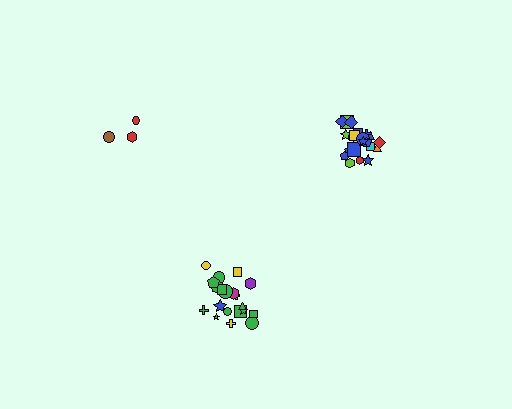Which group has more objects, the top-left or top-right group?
The top-right group.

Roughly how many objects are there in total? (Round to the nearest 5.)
Roughly 45 objects in total.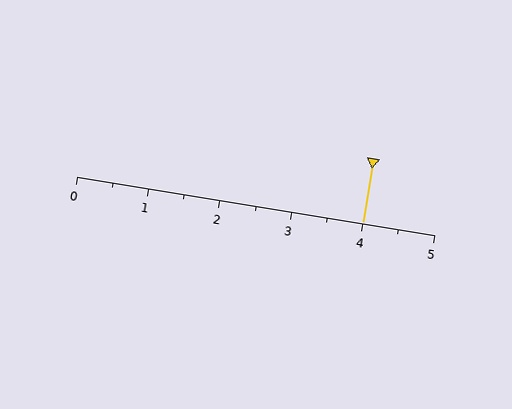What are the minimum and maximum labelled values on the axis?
The axis runs from 0 to 5.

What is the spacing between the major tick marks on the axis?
The major ticks are spaced 1 apart.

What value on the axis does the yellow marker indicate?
The marker indicates approximately 4.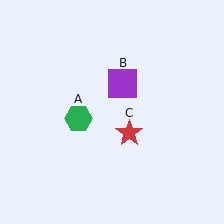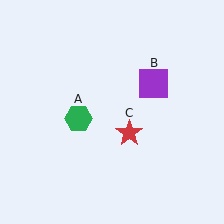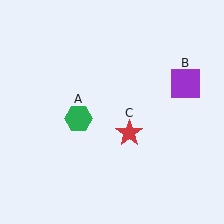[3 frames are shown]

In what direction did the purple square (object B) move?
The purple square (object B) moved right.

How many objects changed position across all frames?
1 object changed position: purple square (object B).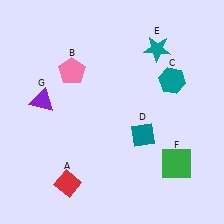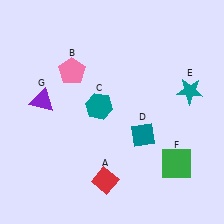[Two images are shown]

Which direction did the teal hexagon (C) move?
The teal hexagon (C) moved left.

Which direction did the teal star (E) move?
The teal star (E) moved down.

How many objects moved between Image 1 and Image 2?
3 objects moved between the two images.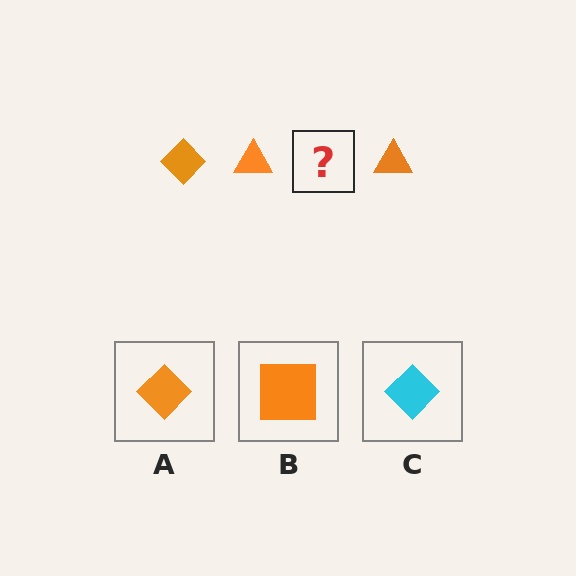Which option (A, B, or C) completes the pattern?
A.